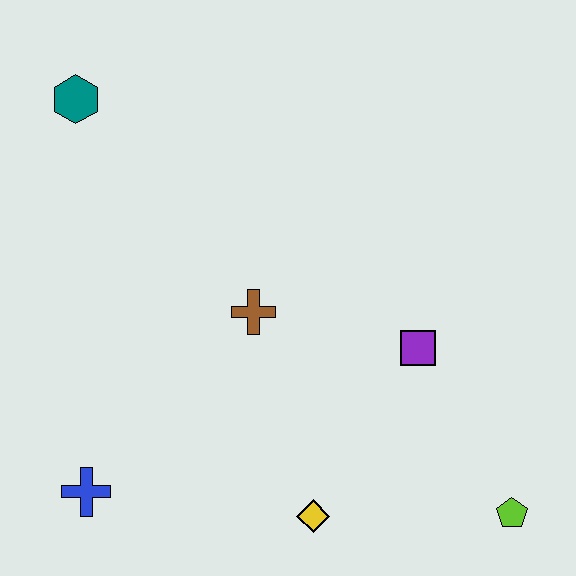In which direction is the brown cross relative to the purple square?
The brown cross is to the left of the purple square.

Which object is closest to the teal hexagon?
The brown cross is closest to the teal hexagon.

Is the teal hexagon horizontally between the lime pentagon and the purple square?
No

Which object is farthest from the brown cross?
The lime pentagon is farthest from the brown cross.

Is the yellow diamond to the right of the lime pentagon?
No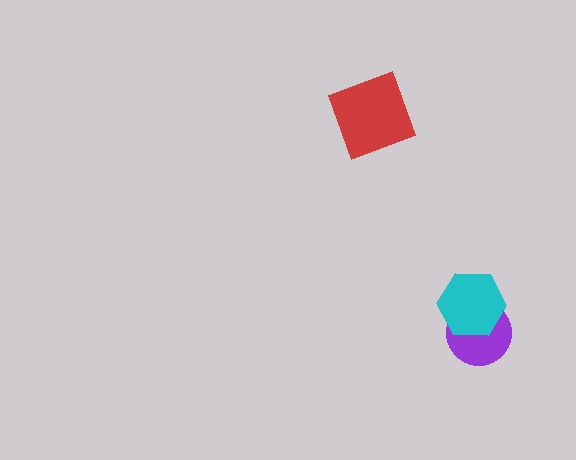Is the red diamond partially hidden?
No, no other shape covers it.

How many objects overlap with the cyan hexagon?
1 object overlaps with the cyan hexagon.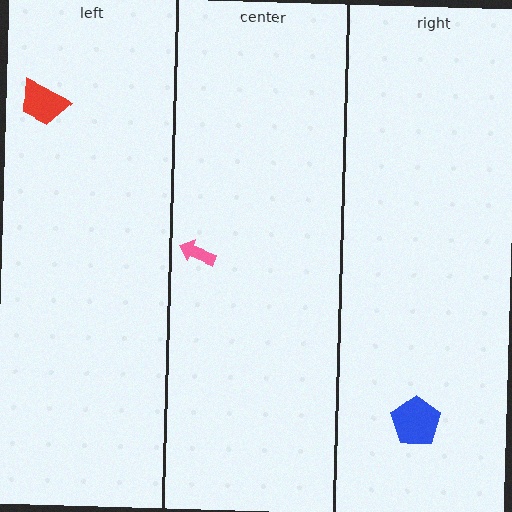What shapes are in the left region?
The red trapezoid.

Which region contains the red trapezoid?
The left region.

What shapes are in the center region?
The pink arrow.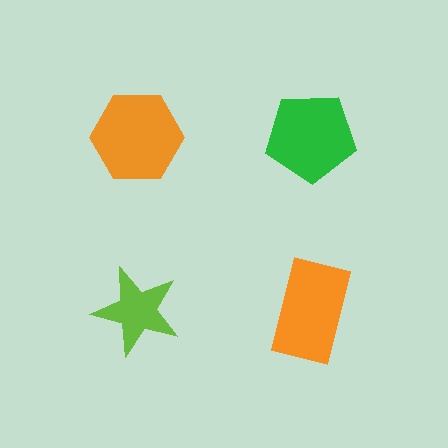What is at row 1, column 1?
An orange hexagon.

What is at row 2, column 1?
A lime star.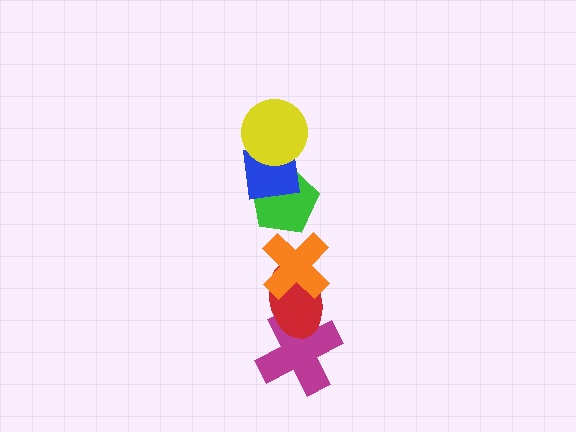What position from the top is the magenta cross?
The magenta cross is 6th from the top.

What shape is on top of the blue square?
The yellow circle is on top of the blue square.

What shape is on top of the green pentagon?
The blue square is on top of the green pentagon.